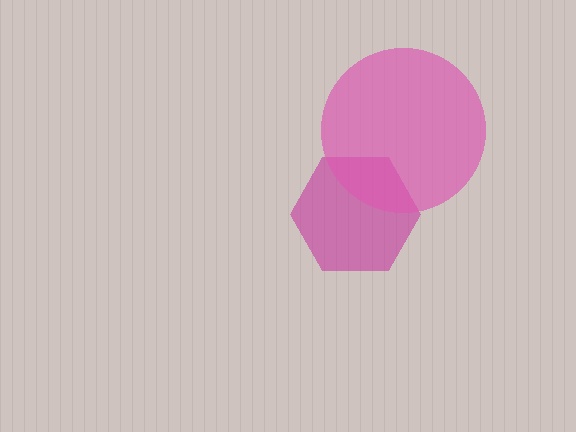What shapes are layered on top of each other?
The layered shapes are: a magenta hexagon, a pink circle.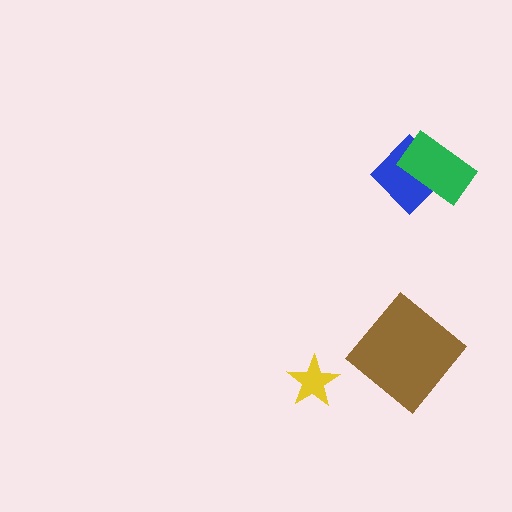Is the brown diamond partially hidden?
No, no other shape covers it.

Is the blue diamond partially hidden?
Yes, it is partially covered by another shape.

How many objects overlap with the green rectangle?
1 object overlaps with the green rectangle.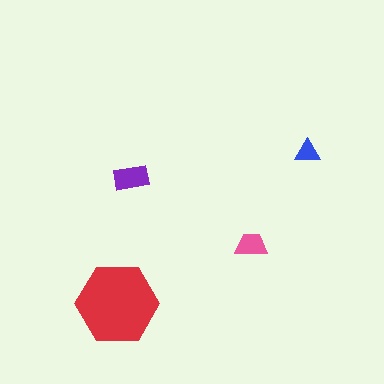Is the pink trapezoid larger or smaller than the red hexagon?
Smaller.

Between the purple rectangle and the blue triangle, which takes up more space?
The purple rectangle.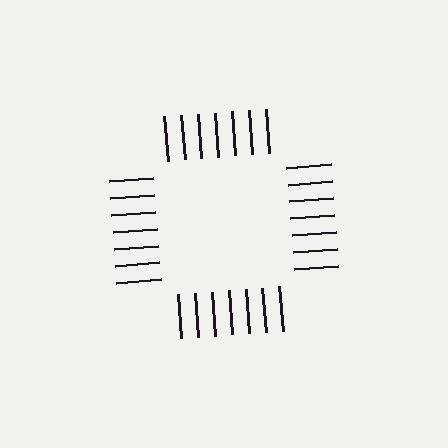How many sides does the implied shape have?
4 sides — the line-ends trace a square.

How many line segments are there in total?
28 — 7 along each of the 4 edges.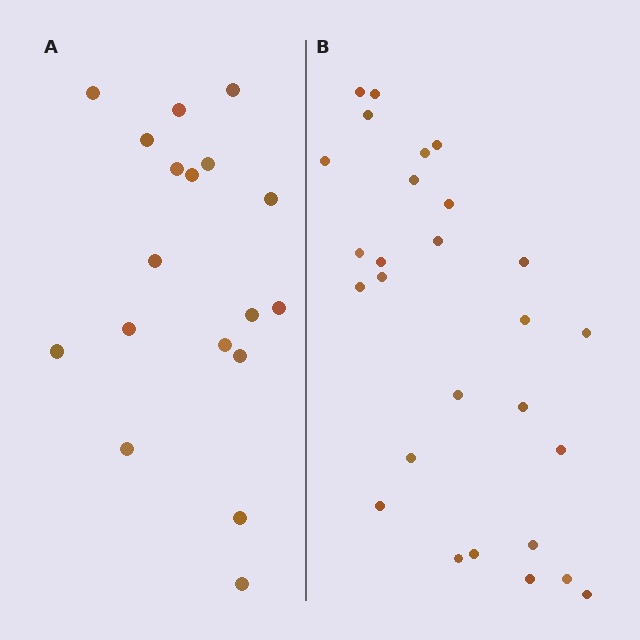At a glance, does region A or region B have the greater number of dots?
Region B (the right region) has more dots.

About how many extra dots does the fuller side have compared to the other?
Region B has roughly 8 or so more dots than region A.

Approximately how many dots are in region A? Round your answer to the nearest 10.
About 20 dots. (The exact count is 18, which rounds to 20.)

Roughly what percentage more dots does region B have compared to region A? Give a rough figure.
About 50% more.